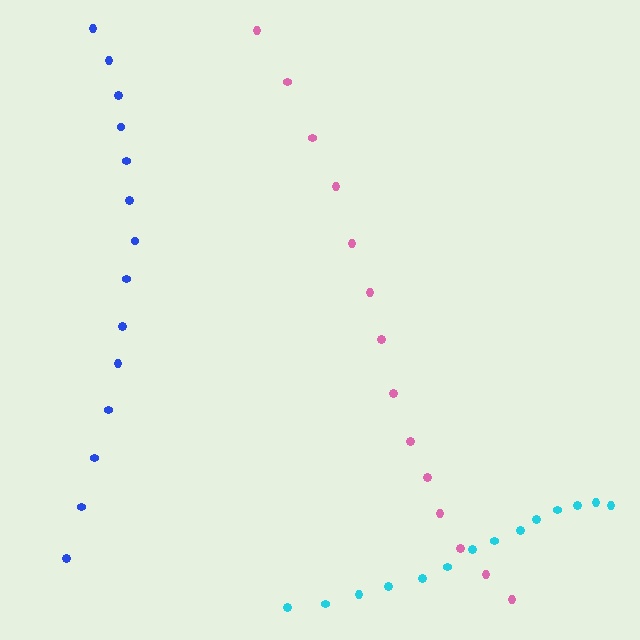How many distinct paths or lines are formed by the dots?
There are 3 distinct paths.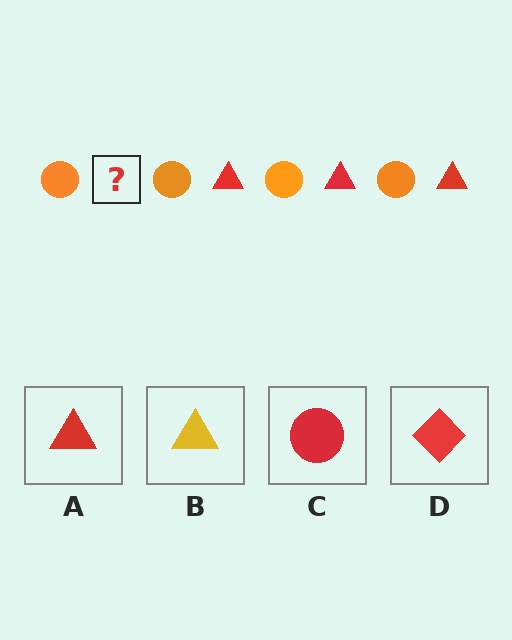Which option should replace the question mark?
Option A.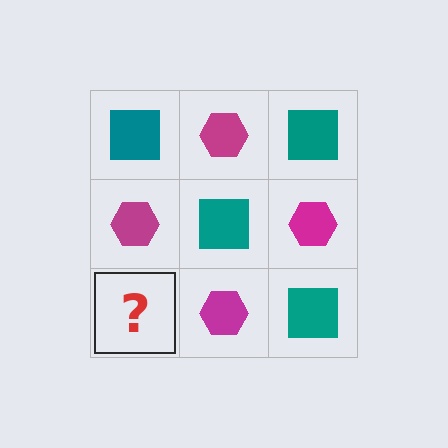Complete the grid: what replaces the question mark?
The question mark should be replaced with a teal square.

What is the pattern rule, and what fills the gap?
The rule is that it alternates teal square and magenta hexagon in a checkerboard pattern. The gap should be filled with a teal square.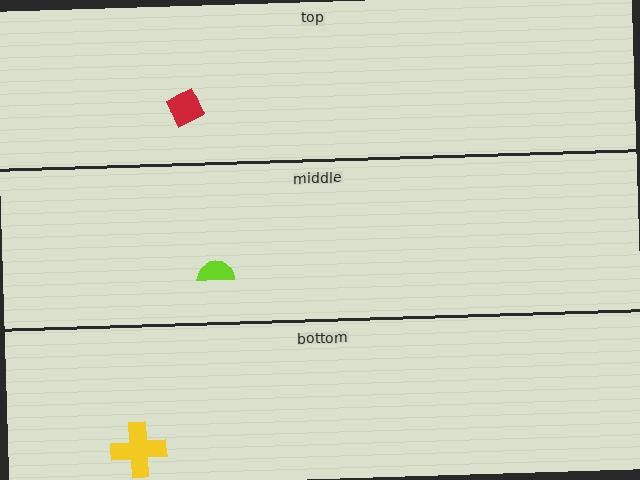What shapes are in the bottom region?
The yellow cross.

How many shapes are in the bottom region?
1.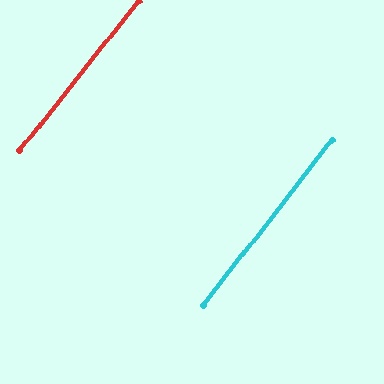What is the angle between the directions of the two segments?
Approximately 1 degree.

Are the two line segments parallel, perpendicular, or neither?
Parallel — their directions differ by only 0.7°.